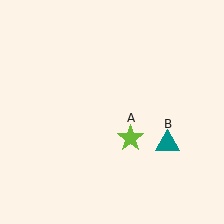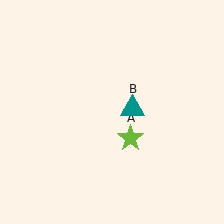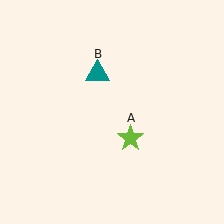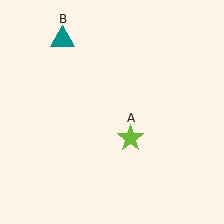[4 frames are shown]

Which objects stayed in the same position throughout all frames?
Lime star (object A) remained stationary.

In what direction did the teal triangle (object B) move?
The teal triangle (object B) moved up and to the left.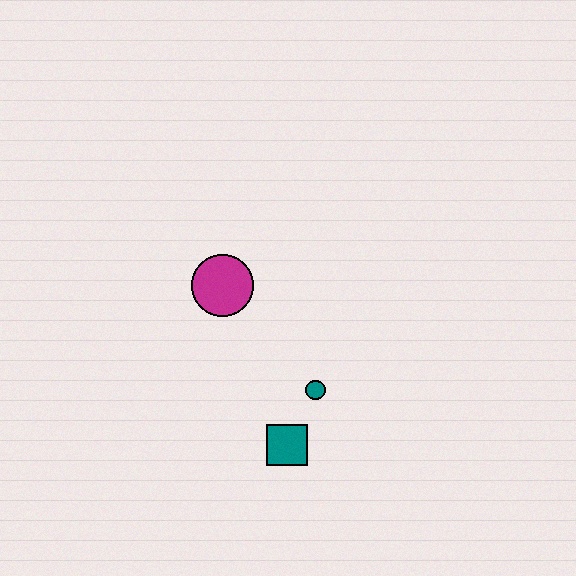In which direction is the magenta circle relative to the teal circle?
The magenta circle is above the teal circle.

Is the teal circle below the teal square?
No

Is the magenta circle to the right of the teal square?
No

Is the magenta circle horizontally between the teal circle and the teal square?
No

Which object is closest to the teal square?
The teal circle is closest to the teal square.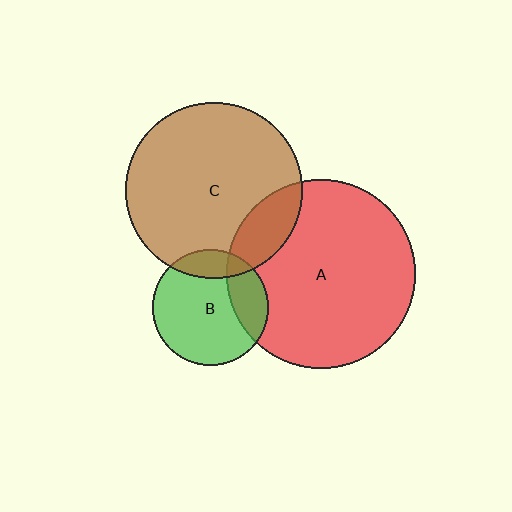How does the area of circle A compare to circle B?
Approximately 2.6 times.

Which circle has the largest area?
Circle A (red).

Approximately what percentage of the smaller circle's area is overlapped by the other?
Approximately 15%.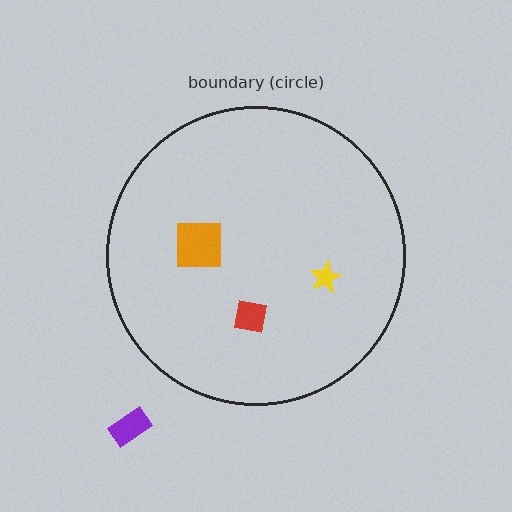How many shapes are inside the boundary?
3 inside, 1 outside.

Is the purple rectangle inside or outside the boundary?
Outside.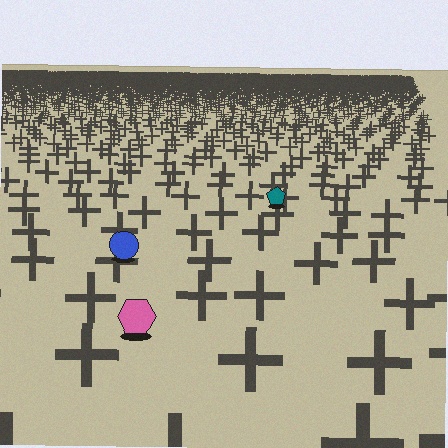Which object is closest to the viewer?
The pink hexagon is closest. The texture marks near it are larger and more spread out.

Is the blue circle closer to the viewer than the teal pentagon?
Yes. The blue circle is closer — you can tell from the texture gradient: the ground texture is coarser near it.